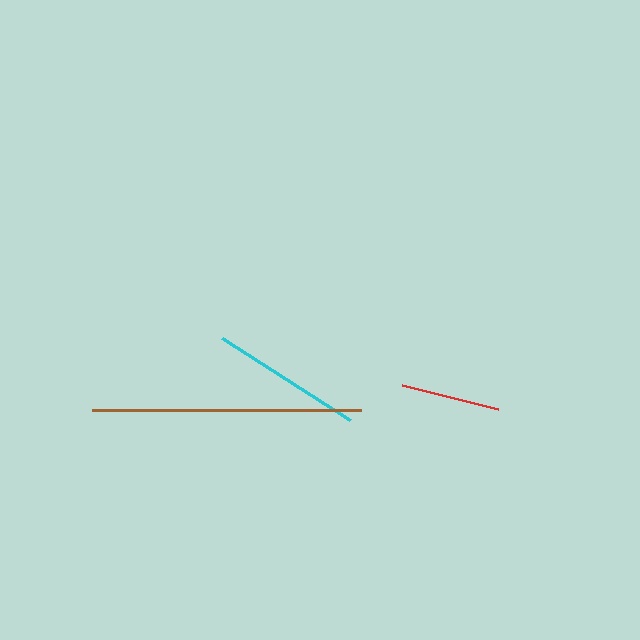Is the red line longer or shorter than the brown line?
The brown line is longer than the red line.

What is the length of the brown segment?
The brown segment is approximately 269 pixels long.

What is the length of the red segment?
The red segment is approximately 99 pixels long.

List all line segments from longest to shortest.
From longest to shortest: brown, cyan, red.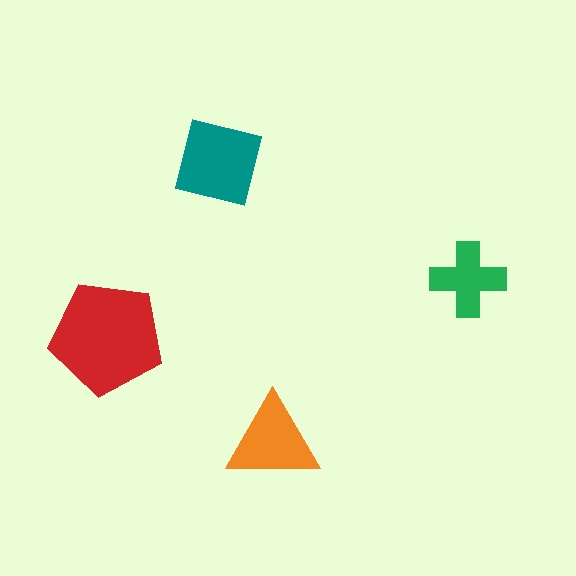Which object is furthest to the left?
The red pentagon is leftmost.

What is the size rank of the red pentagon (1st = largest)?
1st.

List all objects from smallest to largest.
The green cross, the orange triangle, the teal square, the red pentagon.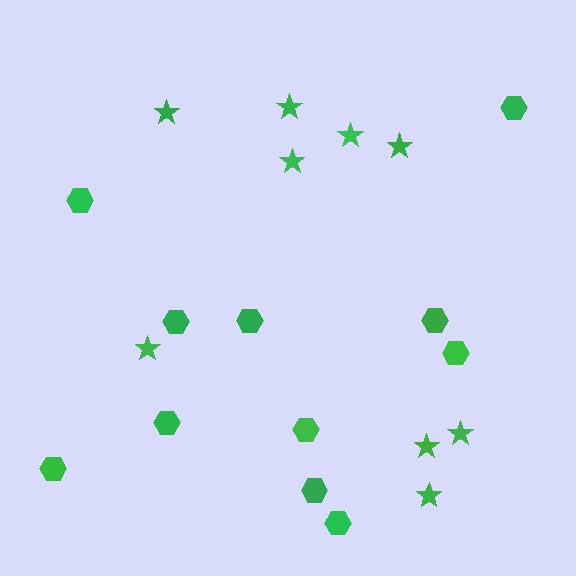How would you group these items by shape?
There are 2 groups: one group of hexagons (11) and one group of stars (9).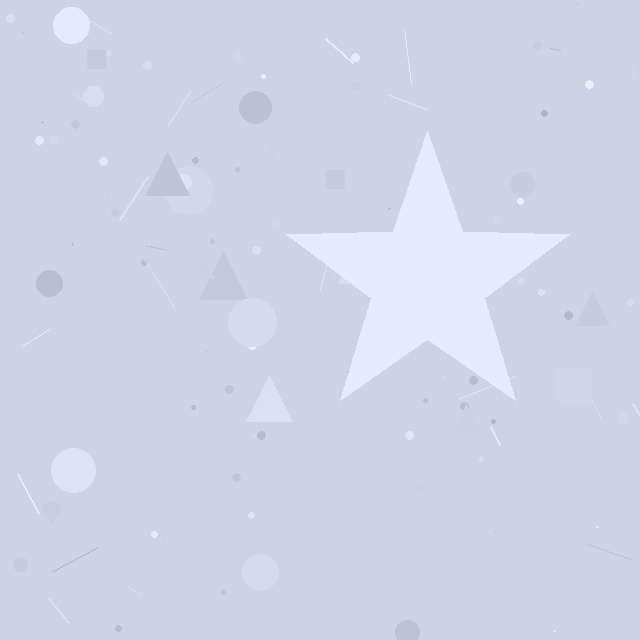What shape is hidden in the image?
A star is hidden in the image.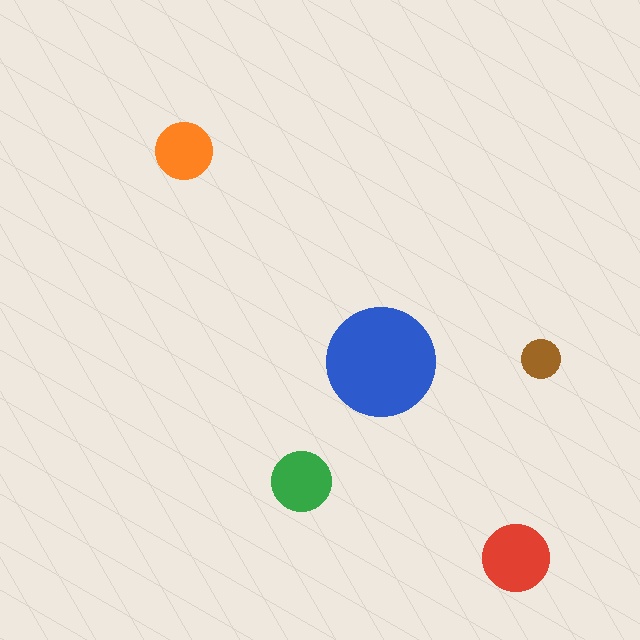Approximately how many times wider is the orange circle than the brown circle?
About 1.5 times wider.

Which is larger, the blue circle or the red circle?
The blue one.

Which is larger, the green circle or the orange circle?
The green one.